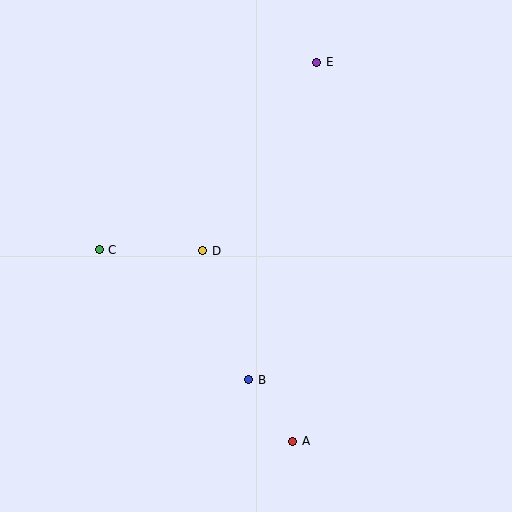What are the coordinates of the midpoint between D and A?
The midpoint between D and A is at (248, 346).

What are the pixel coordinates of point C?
Point C is at (99, 250).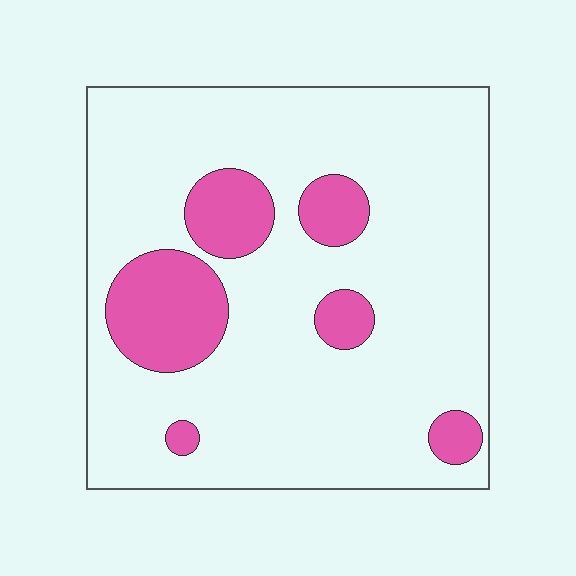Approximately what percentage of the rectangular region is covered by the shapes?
Approximately 20%.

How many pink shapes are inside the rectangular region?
6.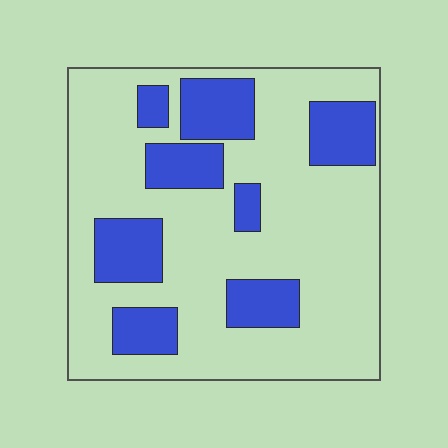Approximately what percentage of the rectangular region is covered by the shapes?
Approximately 25%.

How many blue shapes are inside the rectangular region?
8.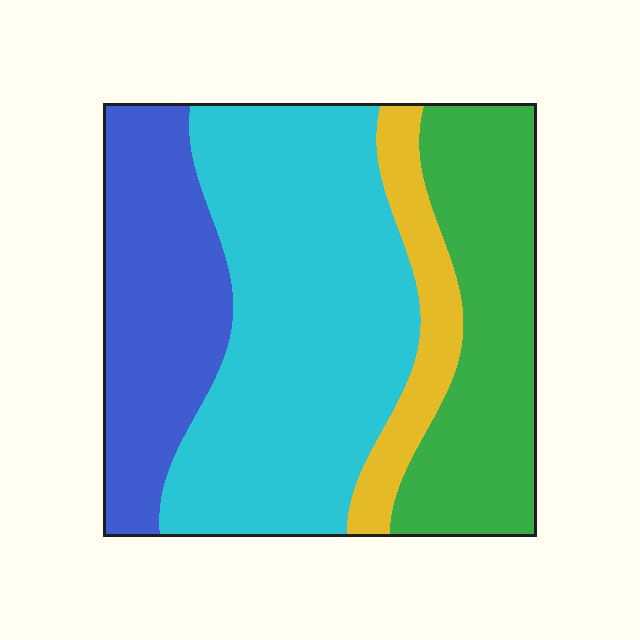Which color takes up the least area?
Yellow, at roughly 10%.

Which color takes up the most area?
Cyan, at roughly 45%.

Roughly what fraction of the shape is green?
Green takes up less than a quarter of the shape.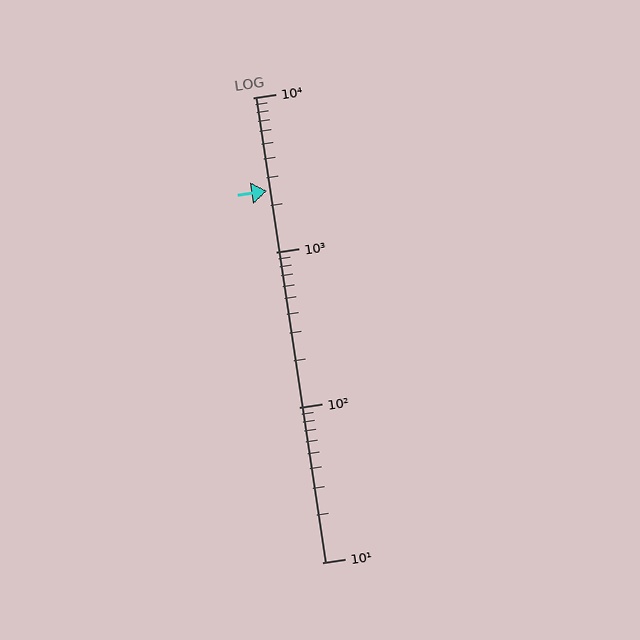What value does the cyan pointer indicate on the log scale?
The pointer indicates approximately 2500.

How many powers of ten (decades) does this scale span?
The scale spans 3 decades, from 10 to 10000.